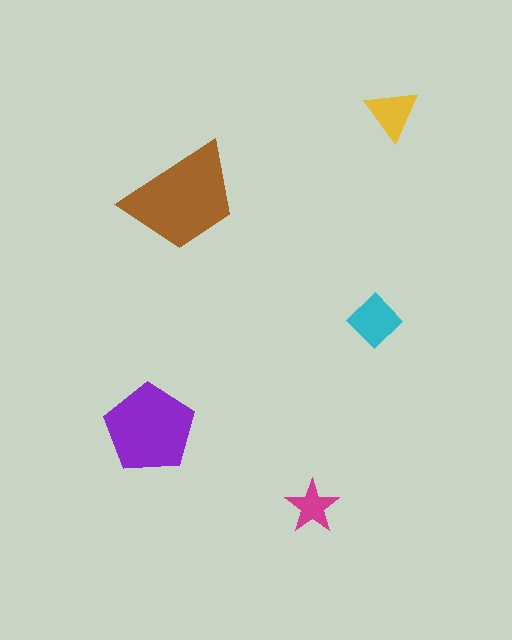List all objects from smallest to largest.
The magenta star, the yellow triangle, the cyan diamond, the purple pentagon, the brown trapezoid.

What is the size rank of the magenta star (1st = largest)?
5th.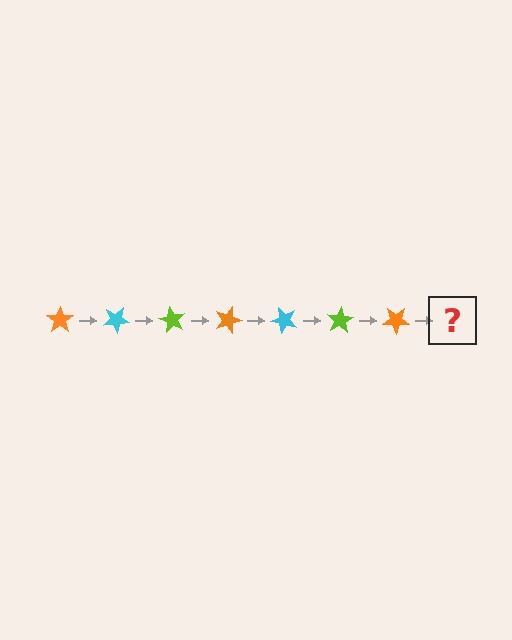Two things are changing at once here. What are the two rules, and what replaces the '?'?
The two rules are that it rotates 30 degrees each step and the color cycles through orange, cyan, and lime. The '?' should be a cyan star, rotated 210 degrees from the start.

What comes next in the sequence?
The next element should be a cyan star, rotated 210 degrees from the start.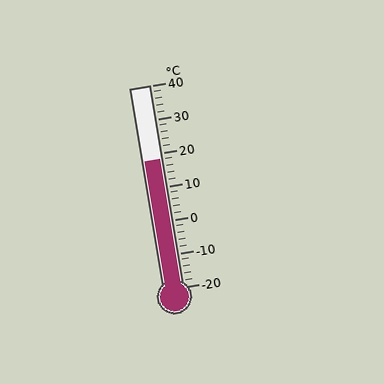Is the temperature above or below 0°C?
The temperature is above 0°C.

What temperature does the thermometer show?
The thermometer shows approximately 18°C.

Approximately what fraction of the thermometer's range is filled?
The thermometer is filled to approximately 65% of its range.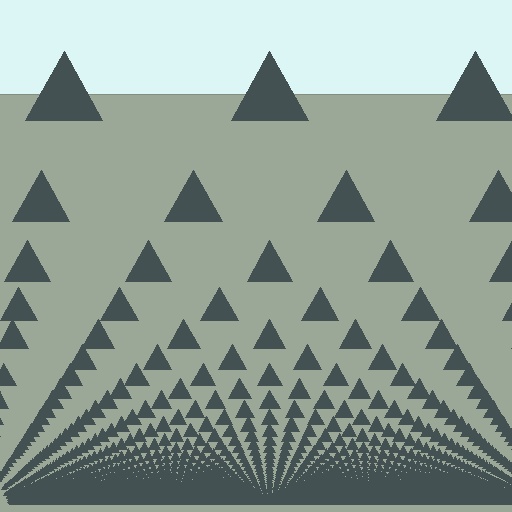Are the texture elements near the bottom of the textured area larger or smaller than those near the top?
Smaller. The gradient is inverted — elements near the bottom are smaller and denser.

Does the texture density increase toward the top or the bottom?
Density increases toward the bottom.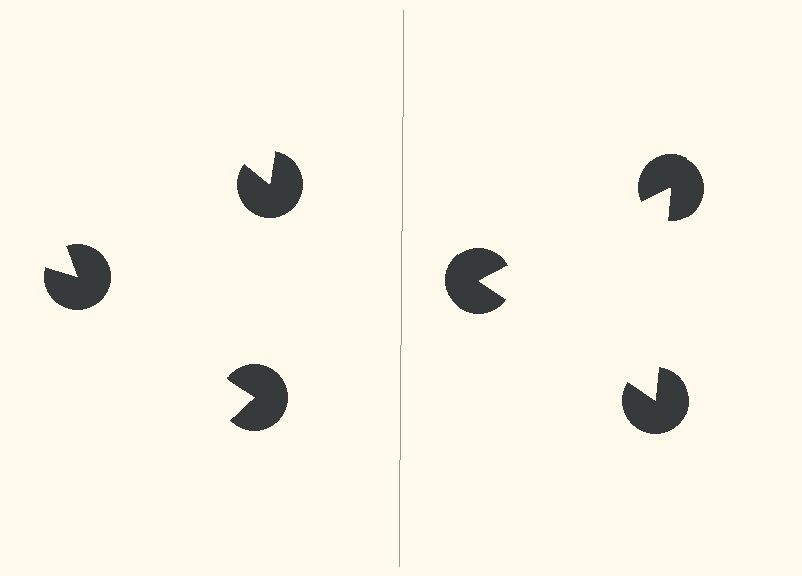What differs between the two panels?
The pac-man discs are positioned identically on both sides; only the wedge orientations differ. On the right they align to a triangle; on the left they are misaligned.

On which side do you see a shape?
An illusory triangle appears on the right side. On the left side the wedge cuts are rotated, so no coherent shape forms.